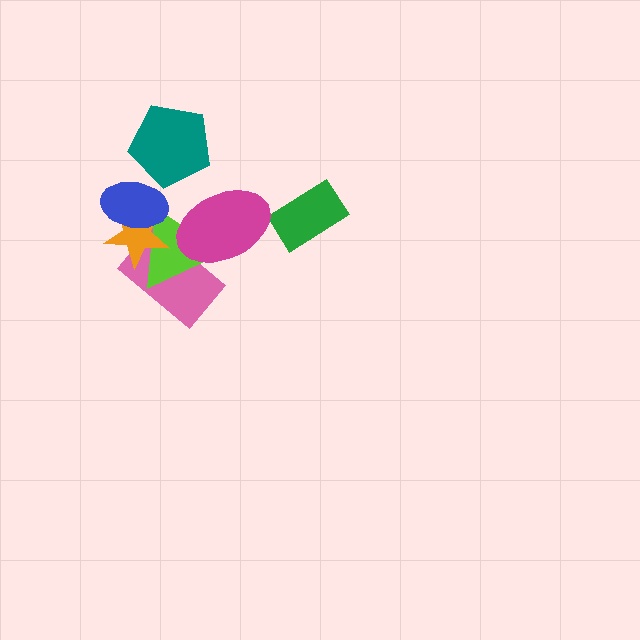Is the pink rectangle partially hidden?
Yes, it is partially covered by another shape.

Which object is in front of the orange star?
The blue ellipse is in front of the orange star.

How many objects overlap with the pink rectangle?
3 objects overlap with the pink rectangle.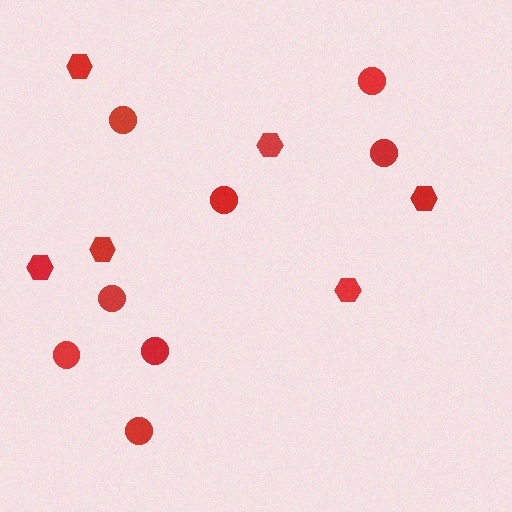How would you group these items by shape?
There are 2 groups: one group of circles (8) and one group of hexagons (6).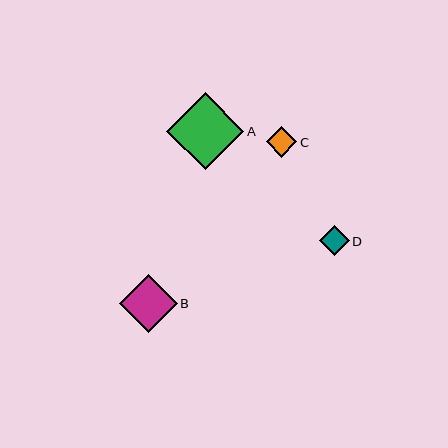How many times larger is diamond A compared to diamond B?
Diamond A is approximately 1.3 times the size of diamond B.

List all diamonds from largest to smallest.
From largest to smallest: A, B, C, D.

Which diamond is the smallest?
Diamond D is the smallest with a size of approximately 29 pixels.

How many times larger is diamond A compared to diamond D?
Diamond A is approximately 2.6 times the size of diamond D.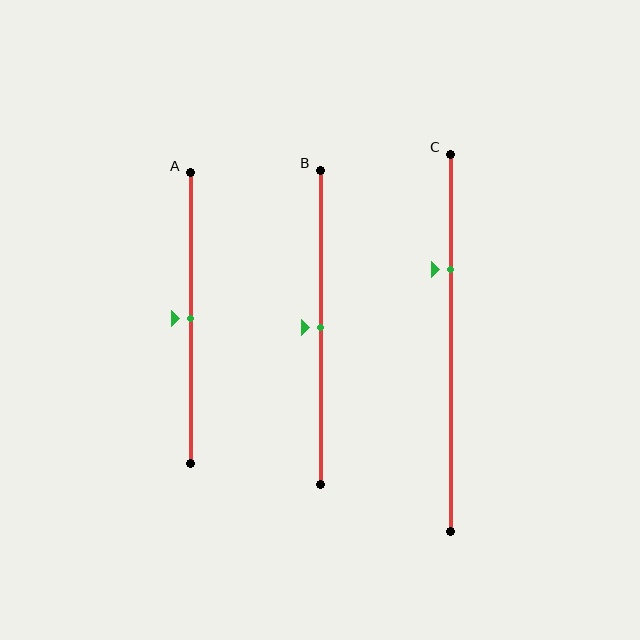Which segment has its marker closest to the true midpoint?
Segment A has its marker closest to the true midpoint.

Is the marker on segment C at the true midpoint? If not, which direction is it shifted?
No, the marker on segment C is shifted upward by about 19% of the segment length.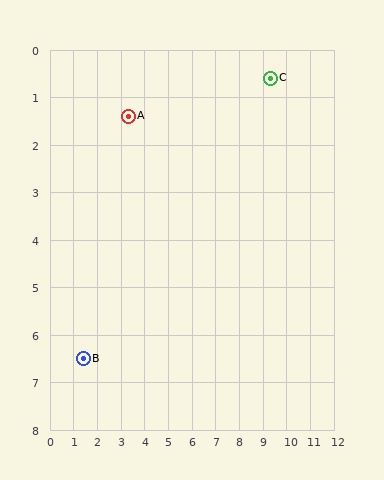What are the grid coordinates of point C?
Point C is at approximately (9.3, 0.6).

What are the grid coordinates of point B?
Point B is at approximately (1.4, 6.5).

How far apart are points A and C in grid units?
Points A and C are about 6.1 grid units apart.